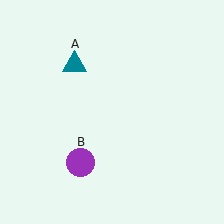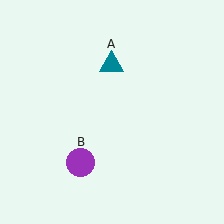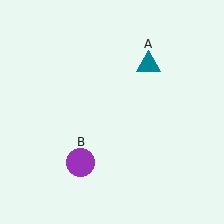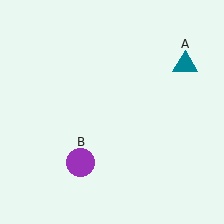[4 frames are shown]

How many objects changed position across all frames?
1 object changed position: teal triangle (object A).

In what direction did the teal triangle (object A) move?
The teal triangle (object A) moved right.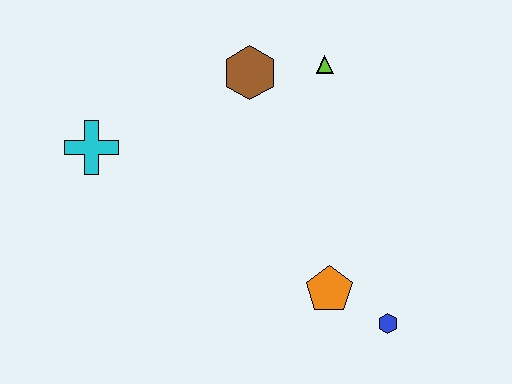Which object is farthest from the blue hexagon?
The cyan cross is farthest from the blue hexagon.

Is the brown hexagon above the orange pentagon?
Yes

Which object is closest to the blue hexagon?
The orange pentagon is closest to the blue hexagon.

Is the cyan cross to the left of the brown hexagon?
Yes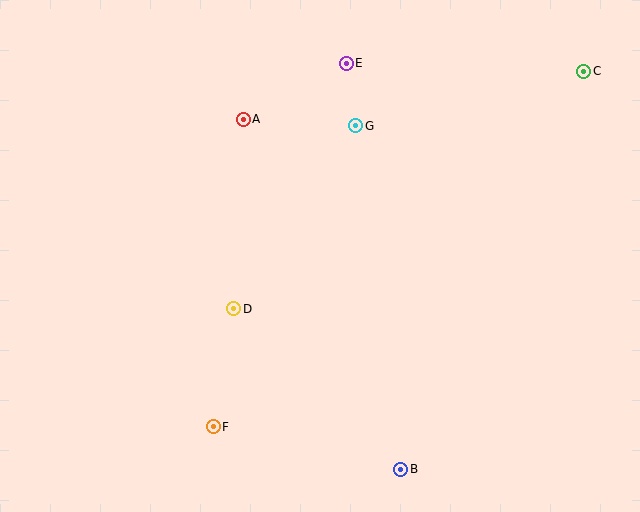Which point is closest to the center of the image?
Point D at (234, 309) is closest to the center.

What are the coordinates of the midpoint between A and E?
The midpoint between A and E is at (295, 91).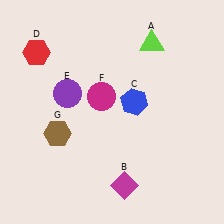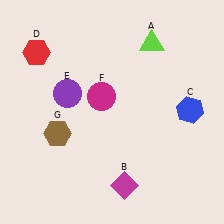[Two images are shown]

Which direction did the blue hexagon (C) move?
The blue hexagon (C) moved right.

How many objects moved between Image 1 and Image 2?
1 object moved between the two images.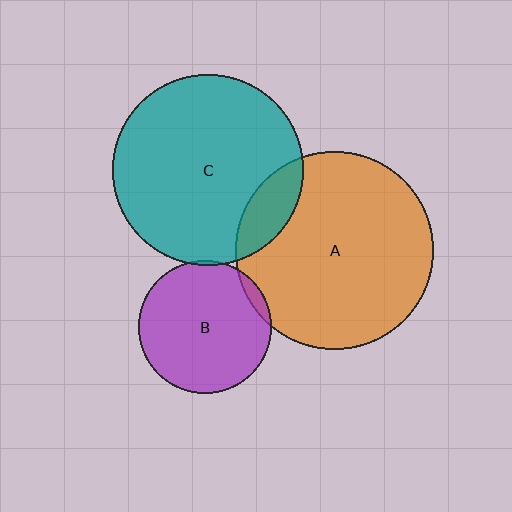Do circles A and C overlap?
Yes.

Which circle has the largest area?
Circle A (orange).